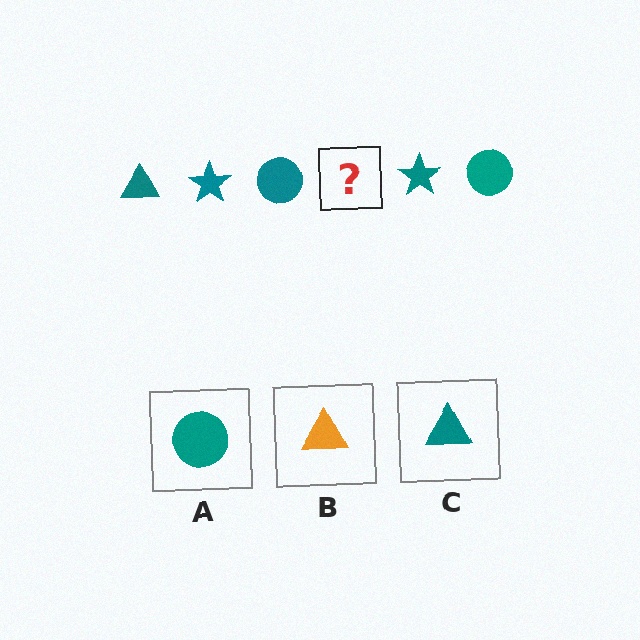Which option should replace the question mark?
Option C.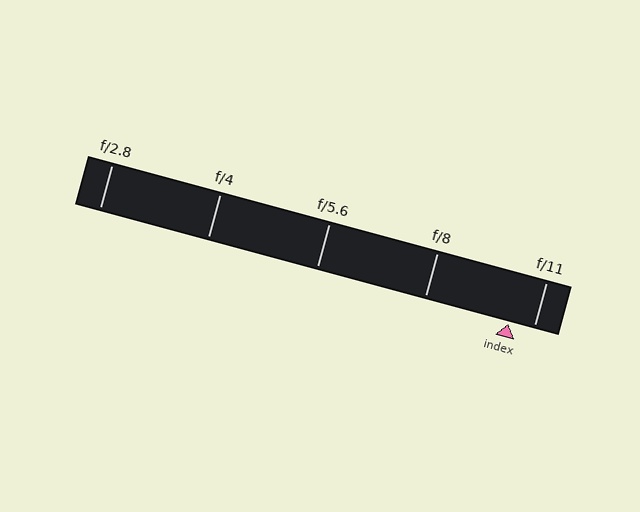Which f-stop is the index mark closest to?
The index mark is closest to f/11.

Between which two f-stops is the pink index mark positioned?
The index mark is between f/8 and f/11.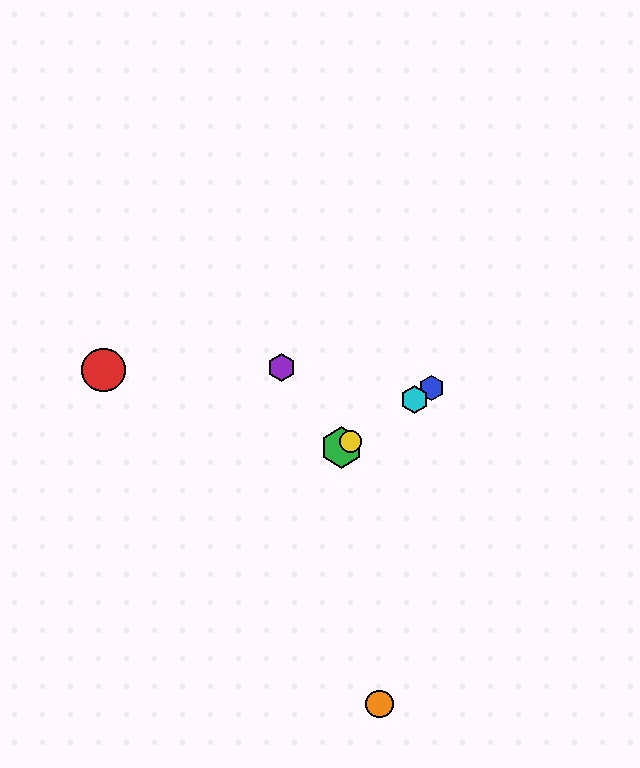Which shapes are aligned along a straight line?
The blue hexagon, the green hexagon, the yellow circle, the cyan hexagon are aligned along a straight line.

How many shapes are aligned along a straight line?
4 shapes (the blue hexagon, the green hexagon, the yellow circle, the cyan hexagon) are aligned along a straight line.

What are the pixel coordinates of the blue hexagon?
The blue hexagon is at (432, 388).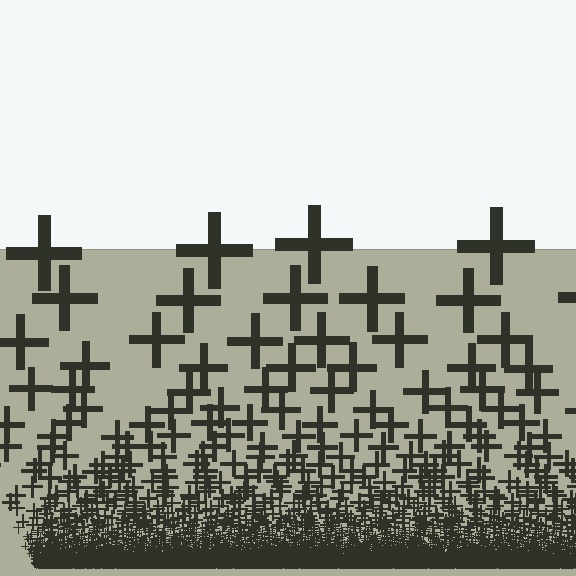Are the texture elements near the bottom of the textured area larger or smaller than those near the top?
Smaller. The gradient is inverted — elements near the bottom are smaller and denser.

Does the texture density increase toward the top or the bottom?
Density increases toward the bottom.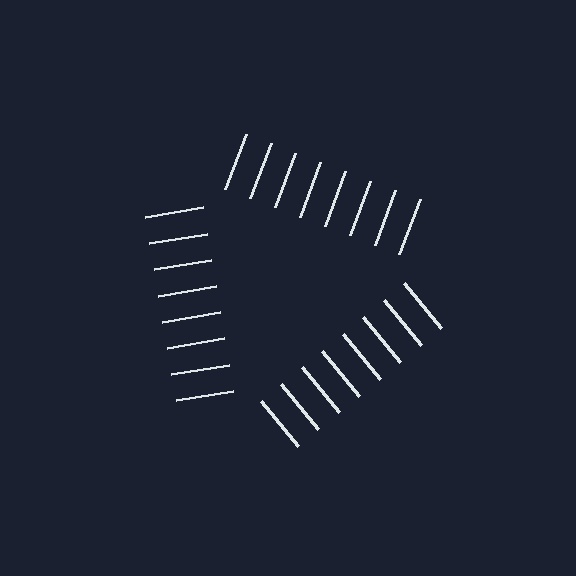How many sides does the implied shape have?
3 sides — the line-ends trace a triangle.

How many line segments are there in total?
24 — 8 along each of the 3 edges.